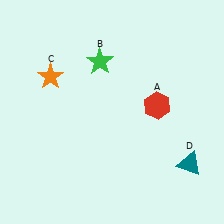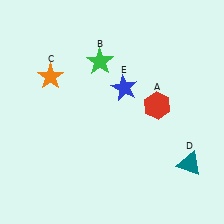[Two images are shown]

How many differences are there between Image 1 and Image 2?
There is 1 difference between the two images.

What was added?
A blue star (E) was added in Image 2.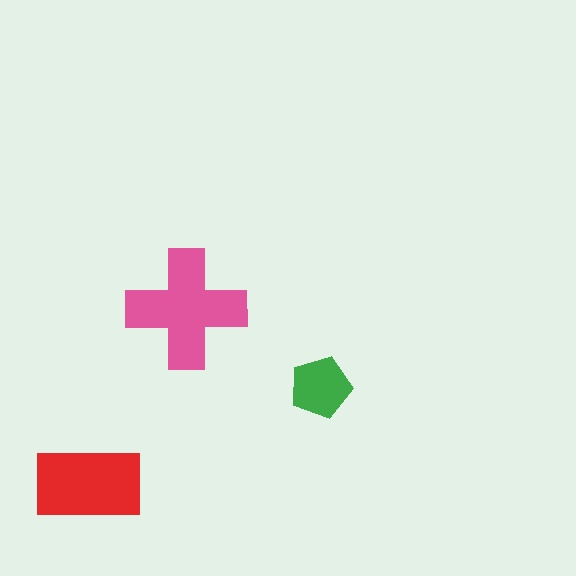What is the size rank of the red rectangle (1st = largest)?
2nd.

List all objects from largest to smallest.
The pink cross, the red rectangle, the green pentagon.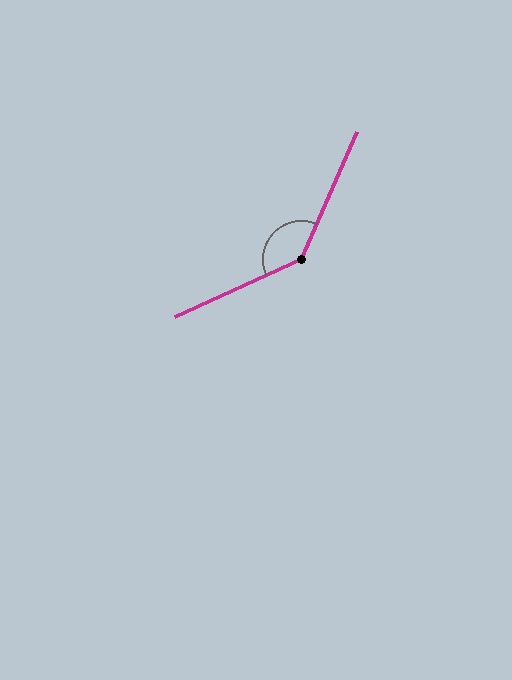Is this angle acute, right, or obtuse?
It is obtuse.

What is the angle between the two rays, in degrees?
Approximately 138 degrees.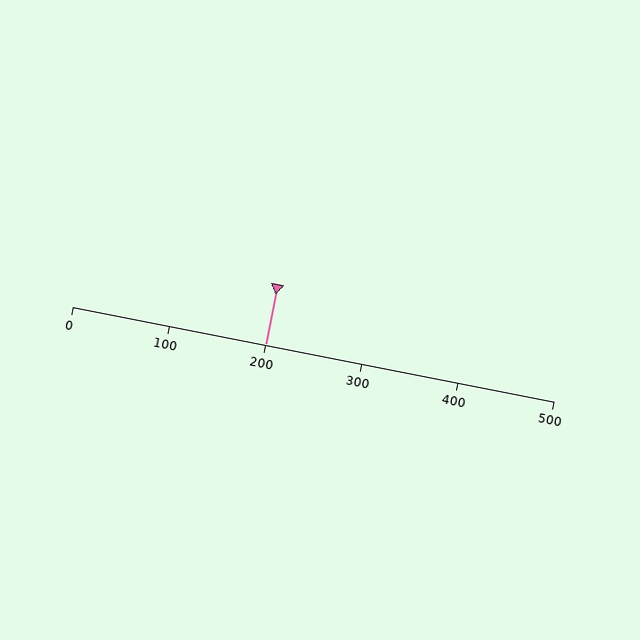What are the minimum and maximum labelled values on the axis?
The axis runs from 0 to 500.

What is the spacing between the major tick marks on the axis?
The major ticks are spaced 100 apart.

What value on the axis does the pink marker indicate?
The marker indicates approximately 200.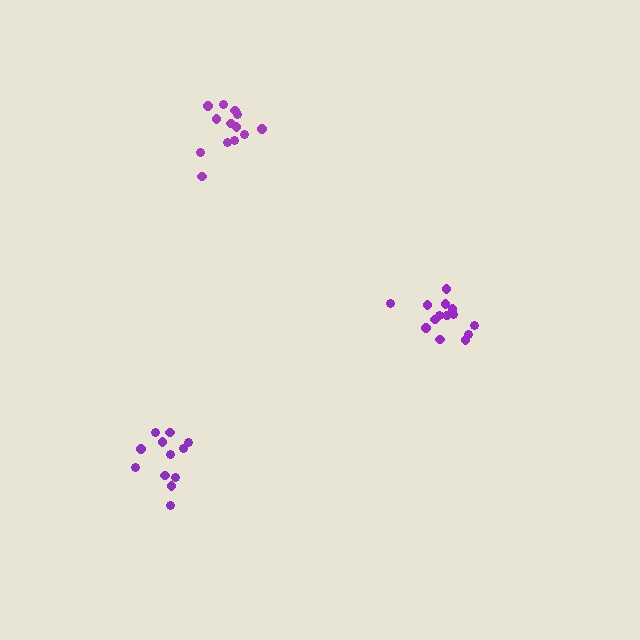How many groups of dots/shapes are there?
There are 3 groups.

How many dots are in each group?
Group 1: 14 dots, Group 2: 13 dots, Group 3: 12 dots (39 total).